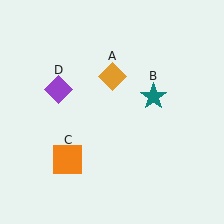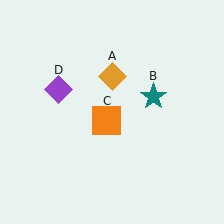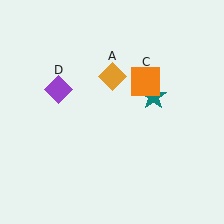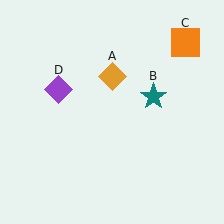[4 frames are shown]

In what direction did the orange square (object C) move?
The orange square (object C) moved up and to the right.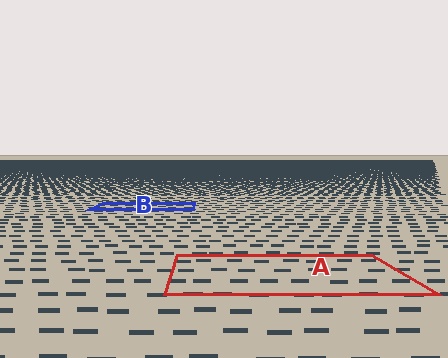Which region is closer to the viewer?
Region A is closer. The texture elements there are larger and more spread out.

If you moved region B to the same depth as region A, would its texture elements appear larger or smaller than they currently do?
They would appear larger. At a closer depth, the same texture elements are projected at a bigger on-screen size.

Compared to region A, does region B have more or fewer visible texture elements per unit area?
Region B has more texture elements per unit area — they are packed more densely because it is farther away.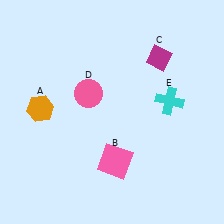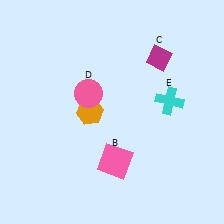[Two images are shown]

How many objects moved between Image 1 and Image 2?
1 object moved between the two images.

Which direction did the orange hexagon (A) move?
The orange hexagon (A) moved right.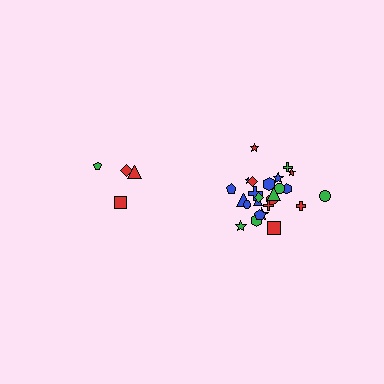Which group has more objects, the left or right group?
The right group.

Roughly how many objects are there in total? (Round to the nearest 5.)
Roughly 30 objects in total.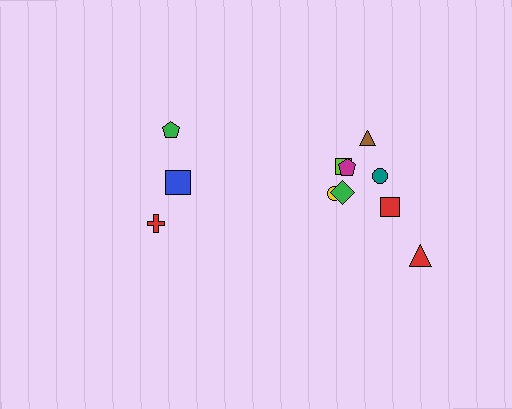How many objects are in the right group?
There are 8 objects.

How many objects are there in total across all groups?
There are 11 objects.